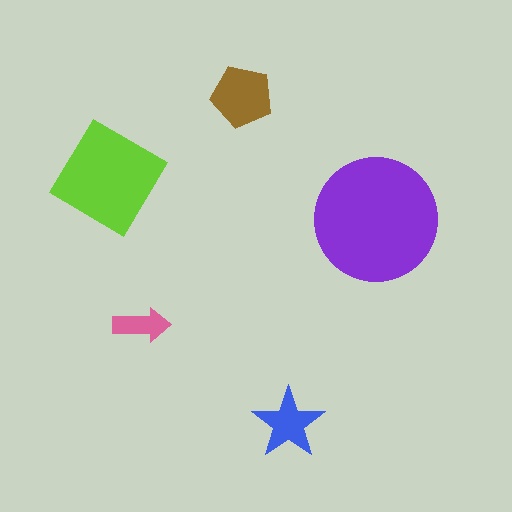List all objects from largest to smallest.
The purple circle, the lime diamond, the brown pentagon, the blue star, the pink arrow.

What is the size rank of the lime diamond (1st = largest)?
2nd.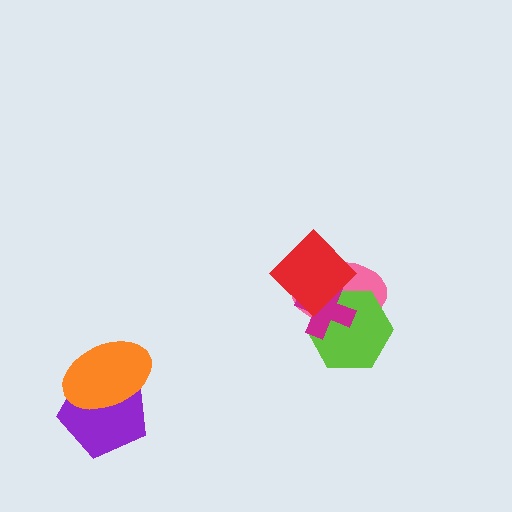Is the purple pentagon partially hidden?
Yes, it is partially covered by another shape.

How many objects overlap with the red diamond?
3 objects overlap with the red diamond.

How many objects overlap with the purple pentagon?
1 object overlaps with the purple pentagon.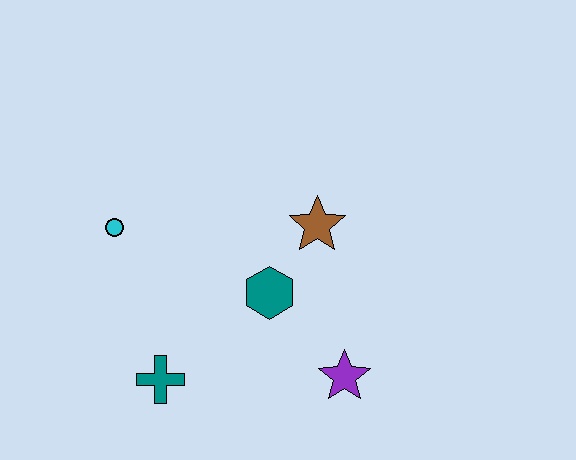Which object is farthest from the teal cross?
The brown star is farthest from the teal cross.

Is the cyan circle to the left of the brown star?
Yes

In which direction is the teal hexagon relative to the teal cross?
The teal hexagon is to the right of the teal cross.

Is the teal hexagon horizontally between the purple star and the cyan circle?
Yes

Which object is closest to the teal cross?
The teal hexagon is closest to the teal cross.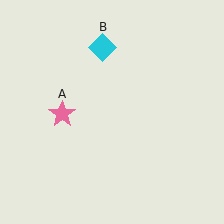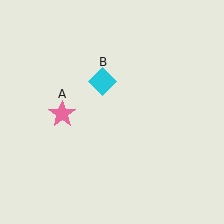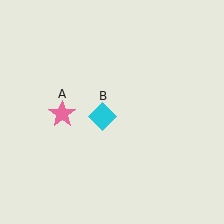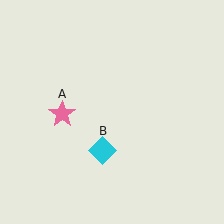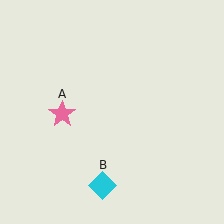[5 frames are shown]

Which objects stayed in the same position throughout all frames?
Pink star (object A) remained stationary.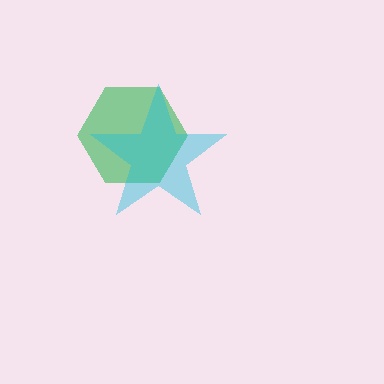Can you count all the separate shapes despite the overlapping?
Yes, there are 2 separate shapes.